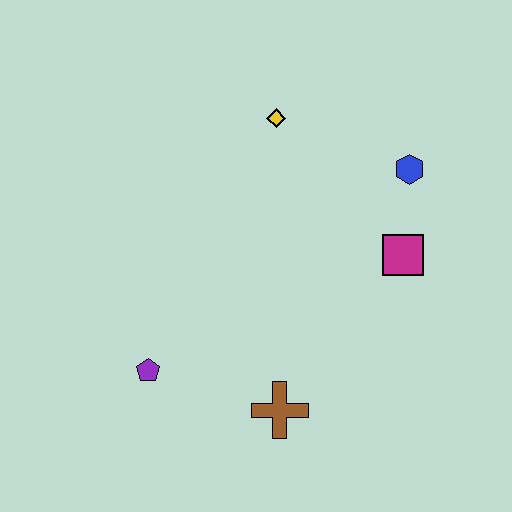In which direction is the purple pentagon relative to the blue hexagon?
The purple pentagon is to the left of the blue hexagon.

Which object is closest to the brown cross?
The purple pentagon is closest to the brown cross.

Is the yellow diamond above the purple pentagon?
Yes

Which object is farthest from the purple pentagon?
The blue hexagon is farthest from the purple pentagon.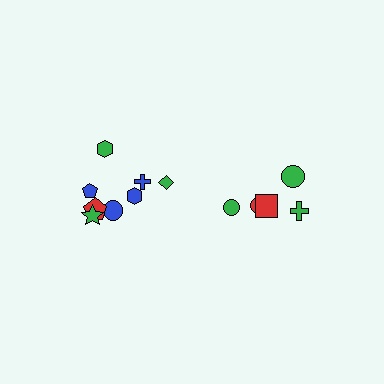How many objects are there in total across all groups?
There are 13 objects.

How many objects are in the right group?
There are 5 objects.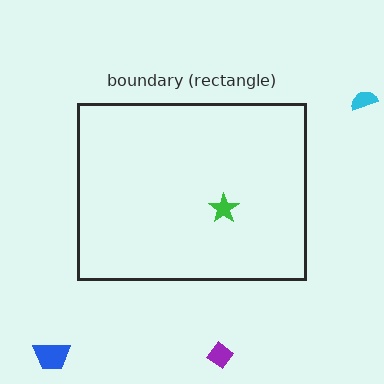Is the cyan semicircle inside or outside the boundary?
Outside.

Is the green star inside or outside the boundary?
Inside.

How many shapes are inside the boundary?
1 inside, 3 outside.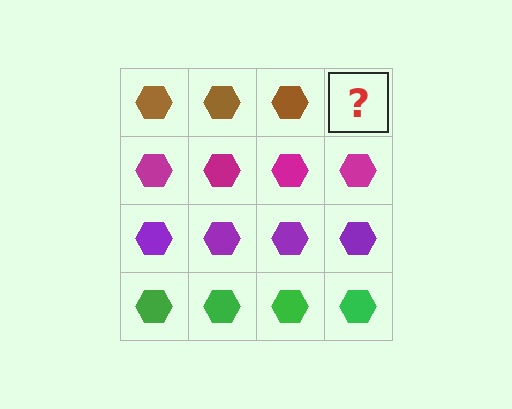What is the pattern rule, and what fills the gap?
The rule is that each row has a consistent color. The gap should be filled with a brown hexagon.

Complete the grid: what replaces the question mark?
The question mark should be replaced with a brown hexagon.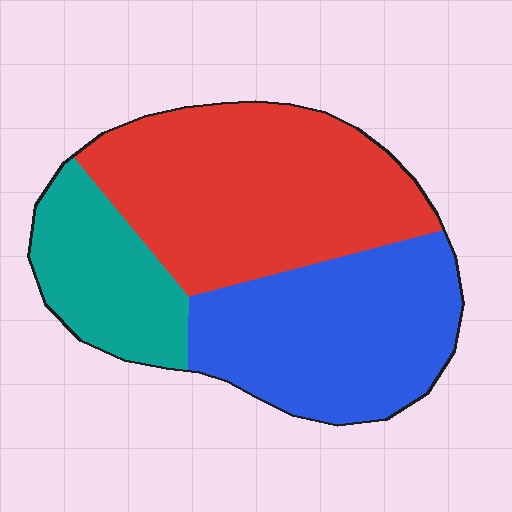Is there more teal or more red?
Red.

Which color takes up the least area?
Teal, at roughly 20%.